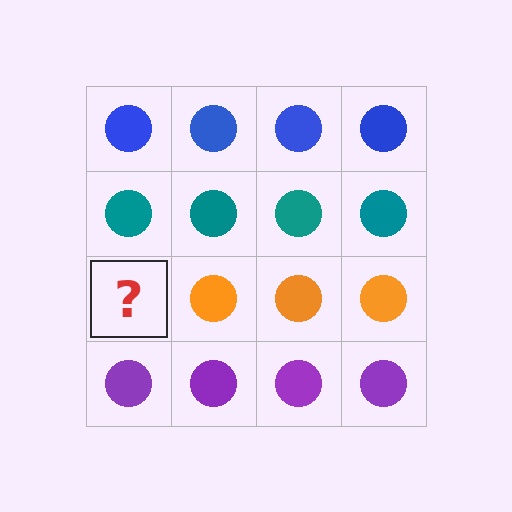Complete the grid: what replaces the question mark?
The question mark should be replaced with an orange circle.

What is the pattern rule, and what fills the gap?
The rule is that each row has a consistent color. The gap should be filled with an orange circle.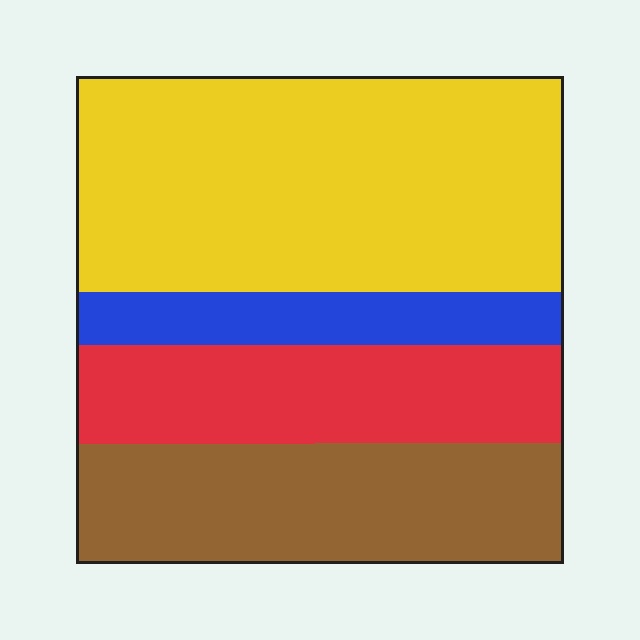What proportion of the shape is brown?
Brown covers 25% of the shape.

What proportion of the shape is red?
Red takes up between a sixth and a third of the shape.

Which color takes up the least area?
Blue, at roughly 10%.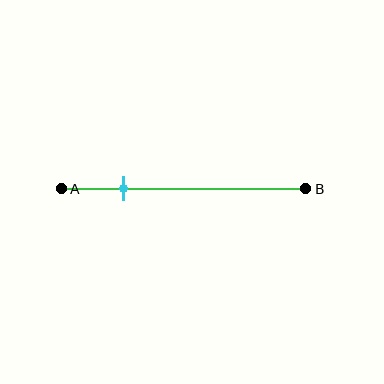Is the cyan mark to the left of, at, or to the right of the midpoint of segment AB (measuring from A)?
The cyan mark is to the left of the midpoint of segment AB.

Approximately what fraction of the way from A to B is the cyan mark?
The cyan mark is approximately 25% of the way from A to B.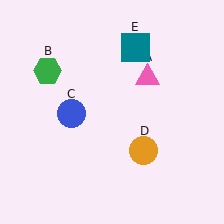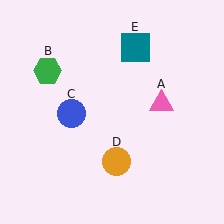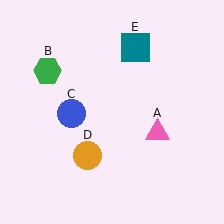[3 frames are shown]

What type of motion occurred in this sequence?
The pink triangle (object A), orange circle (object D) rotated clockwise around the center of the scene.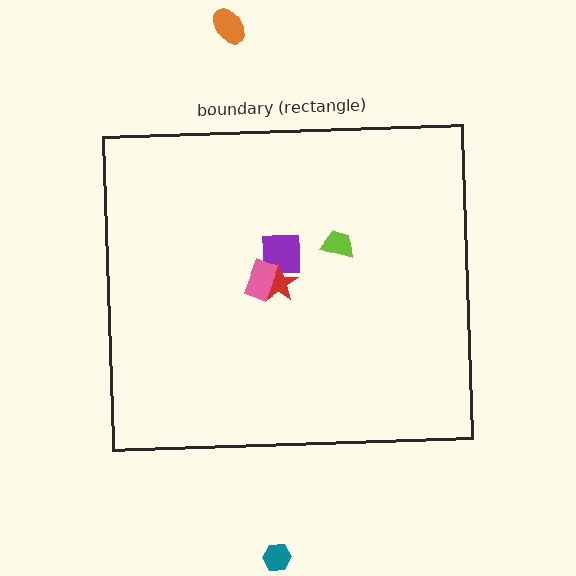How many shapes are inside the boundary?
4 inside, 2 outside.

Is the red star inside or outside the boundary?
Inside.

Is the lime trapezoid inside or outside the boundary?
Inside.